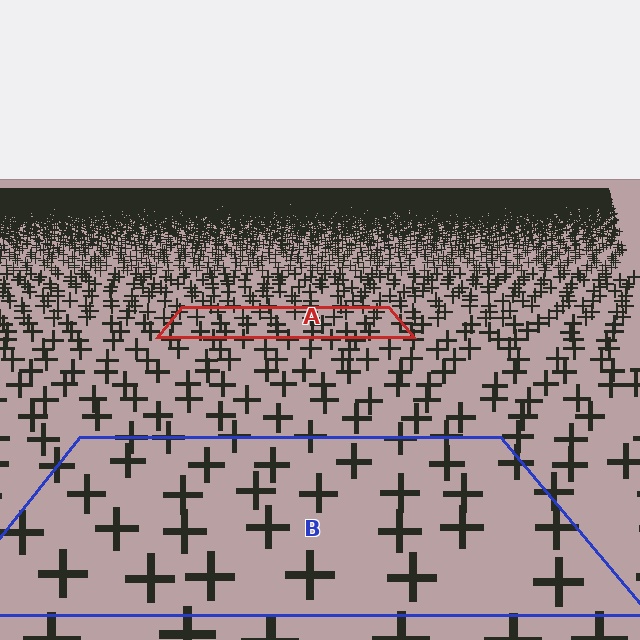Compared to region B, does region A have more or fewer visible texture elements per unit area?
Region A has more texture elements per unit area — they are packed more densely because it is farther away.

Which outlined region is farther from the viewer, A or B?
Region A is farther from the viewer — the texture elements inside it appear smaller and more densely packed.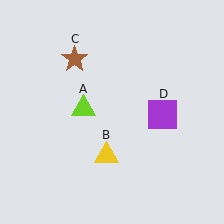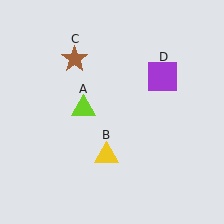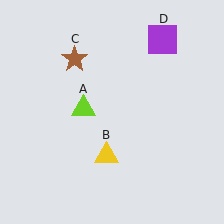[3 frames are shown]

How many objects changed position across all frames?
1 object changed position: purple square (object D).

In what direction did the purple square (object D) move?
The purple square (object D) moved up.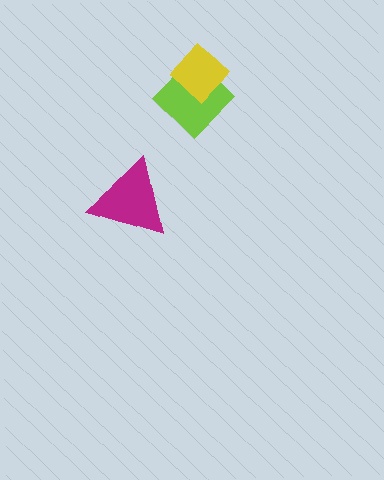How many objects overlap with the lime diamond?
1 object overlaps with the lime diamond.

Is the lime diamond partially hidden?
Yes, it is partially covered by another shape.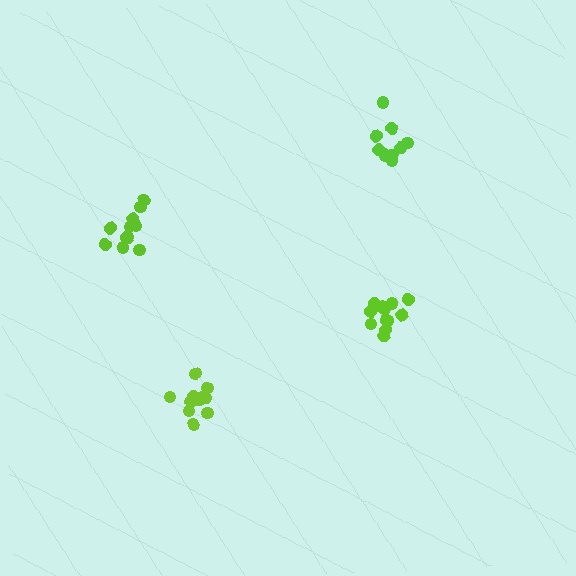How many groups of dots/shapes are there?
There are 4 groups.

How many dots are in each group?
Group 1: 11 dots, Group 2: 11 dots, Group 3: 10 dots, Group 4: 12 dots (44 total).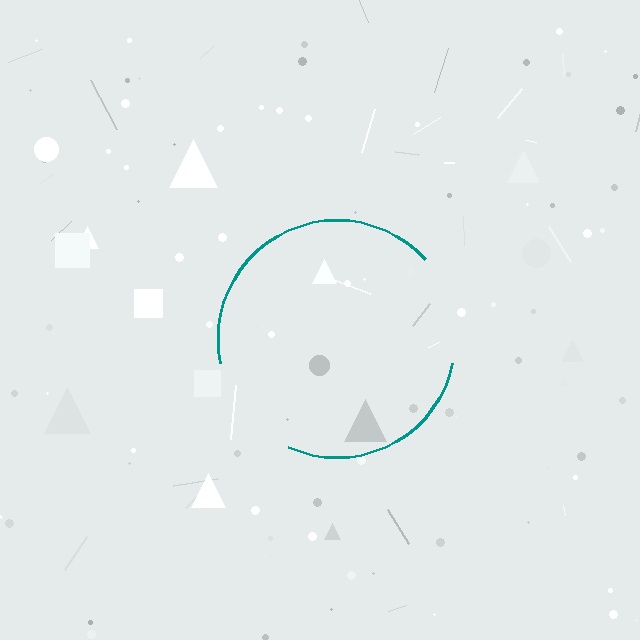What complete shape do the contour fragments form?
The contour fragments form a circle.